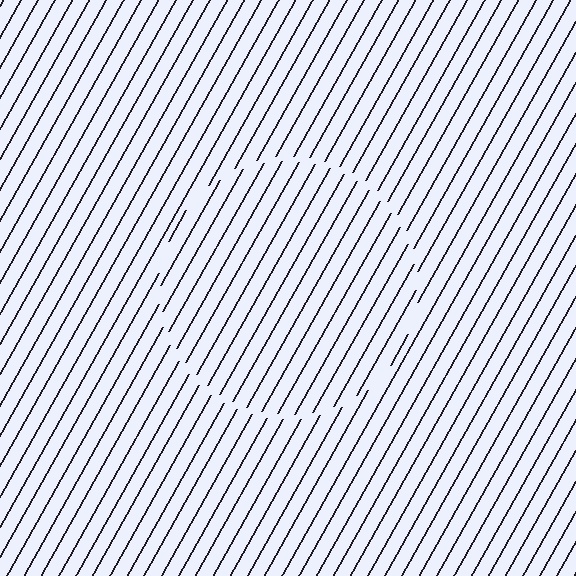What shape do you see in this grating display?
An illusory circle. The interior of the shape contains the same grating, shifted by half a period — the contour is defined by the phase discontinuity where line-ends from the inner and outer gratings abut.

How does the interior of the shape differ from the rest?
The interior of the shape contains the same grating, shifted by half a period — the contour is defined by the phase discontinuity where line-ends from the inner and outer gratings abut.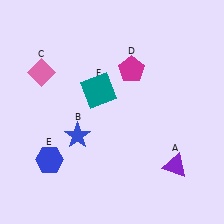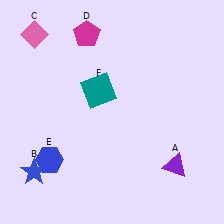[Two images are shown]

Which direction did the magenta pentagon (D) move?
The magenta pentagon (D) moved left.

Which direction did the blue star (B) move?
The blue star (B) moved left.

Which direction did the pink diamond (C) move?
The pink diamond (C) moved up.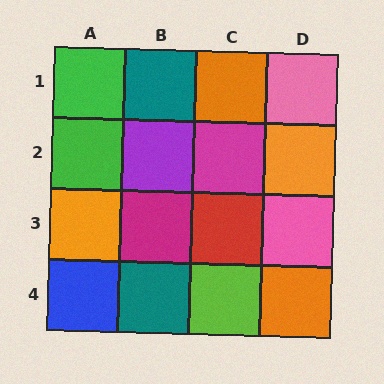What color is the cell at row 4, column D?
Orange.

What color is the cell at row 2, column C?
Magenta.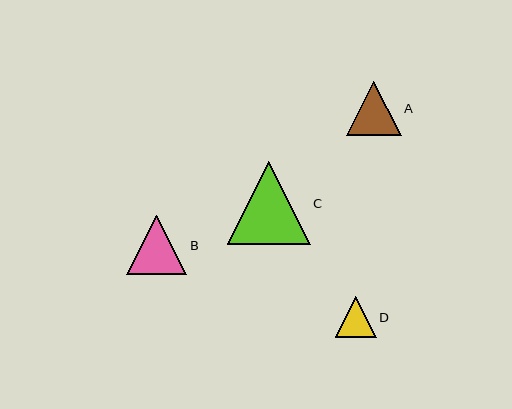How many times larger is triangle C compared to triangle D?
Triangle C is approximately 2.0 times the size of triangle D.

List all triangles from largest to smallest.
From largest to smallest: C, B, A, D.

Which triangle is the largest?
Triangle C is the largest with a size of approximately 83 pixels.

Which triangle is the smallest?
Triangle D is the smallest with a size of approximately 41 pixels.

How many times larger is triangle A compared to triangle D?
Triangle A is approximately 1.3 times the size of triangle D.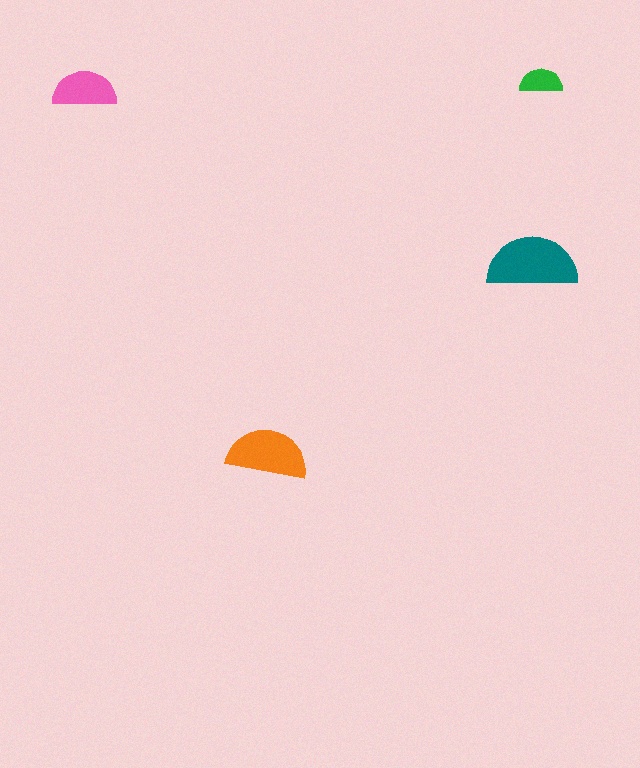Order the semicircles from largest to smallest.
the teal one, the orange one, the pink one, the green one.